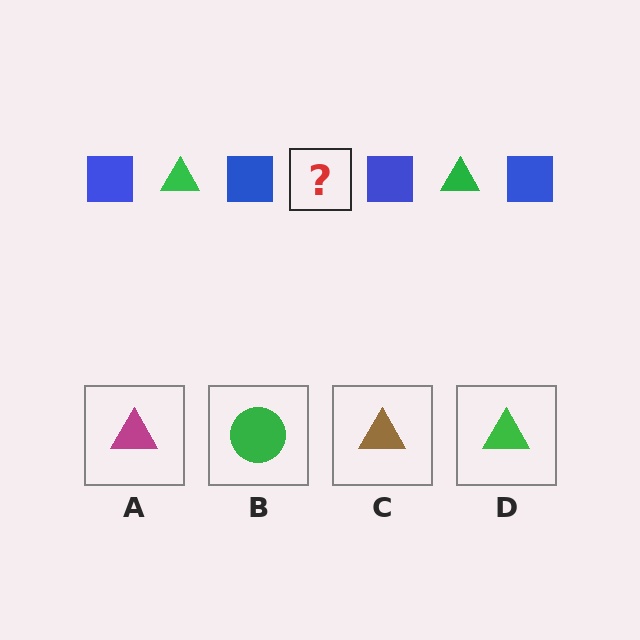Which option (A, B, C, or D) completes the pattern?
D.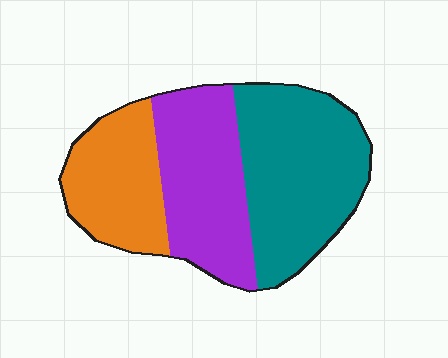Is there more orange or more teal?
Teal.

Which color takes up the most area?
Teal, at roughly 40%.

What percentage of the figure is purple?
Purple takes up between a sixth and a third of the figure.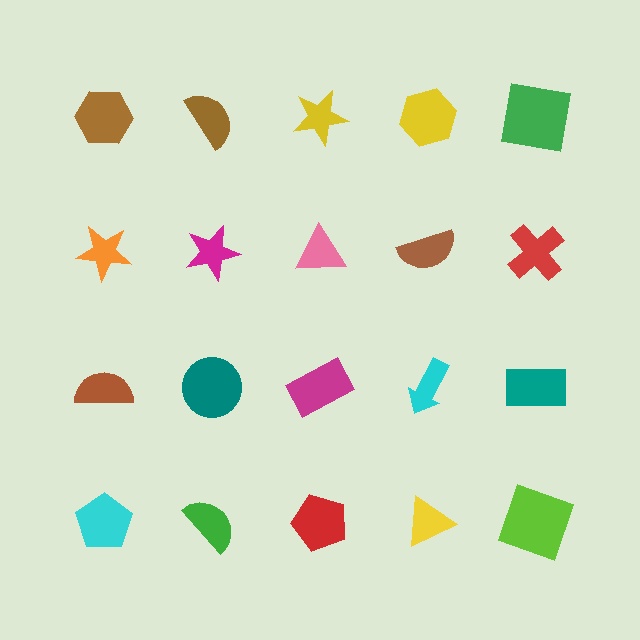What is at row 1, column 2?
A brown semicircle.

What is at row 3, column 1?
A brown semicircle.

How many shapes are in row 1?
5 shapes.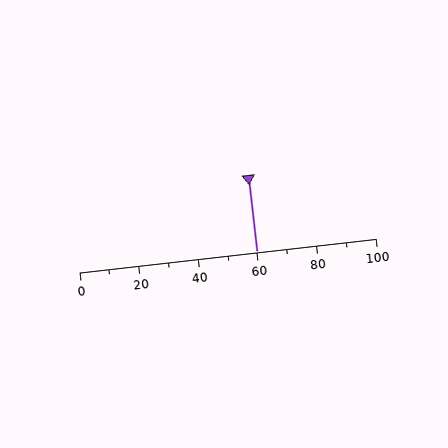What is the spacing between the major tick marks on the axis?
The major ticks are spaced 20 apart.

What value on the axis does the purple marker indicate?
The marker indicates approximately 60.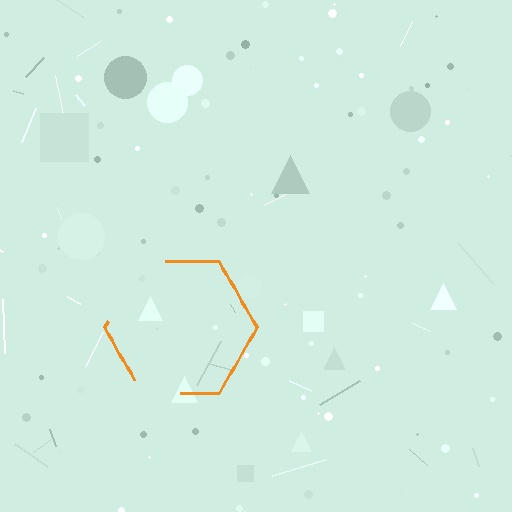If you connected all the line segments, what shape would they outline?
They would outline a hexagon.